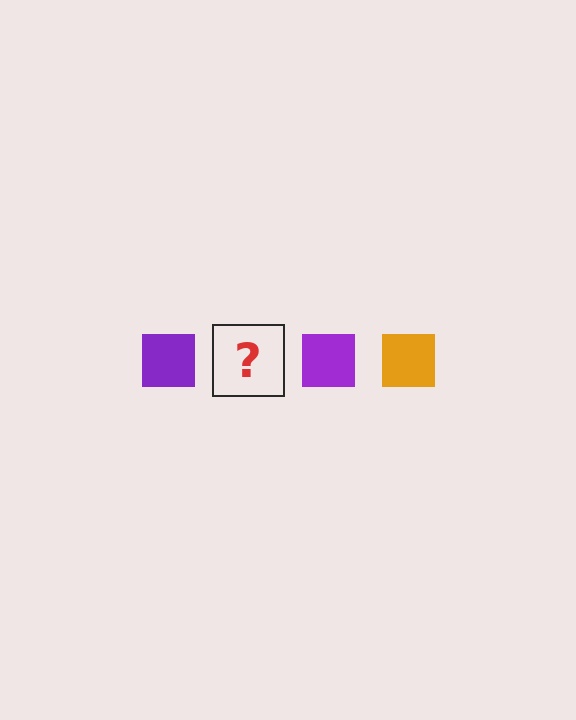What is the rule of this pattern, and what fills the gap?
The rule is that the pattern cycles through purple, orange squares. The gap should be filled with an orange square.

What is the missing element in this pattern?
The missing element is an orange square.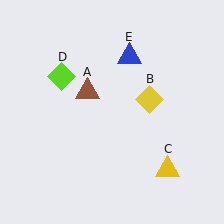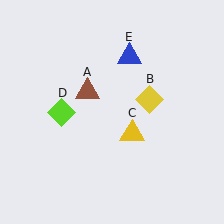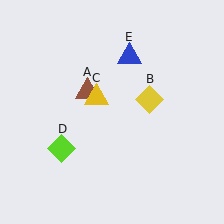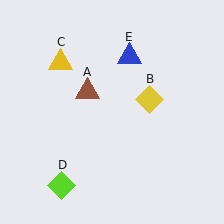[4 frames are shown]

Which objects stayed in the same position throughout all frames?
Brown triangle (object A) and yellow diamond (object B) and blue triangle (object E) remained stationary.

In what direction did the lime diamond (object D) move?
The lime diamond (object D) moved down.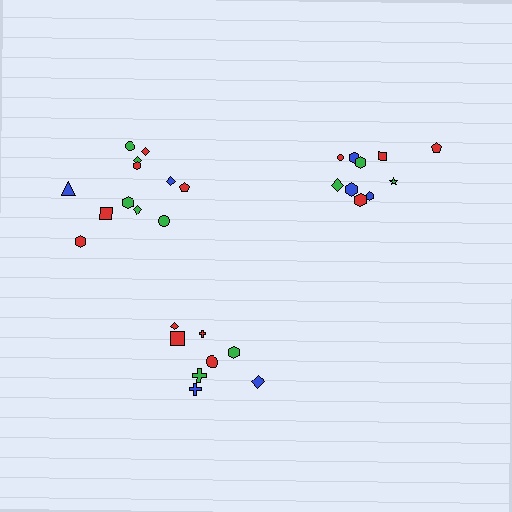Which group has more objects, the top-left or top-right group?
The top-left group.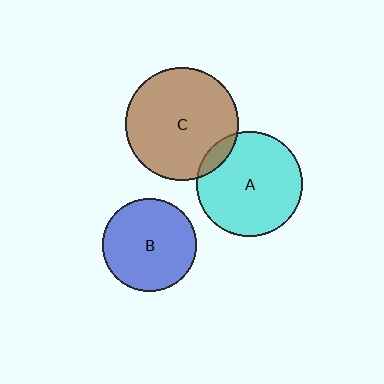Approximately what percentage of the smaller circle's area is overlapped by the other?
Approximately 10%.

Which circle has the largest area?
Circle C (brown).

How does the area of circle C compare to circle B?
Approximately 1.5 times.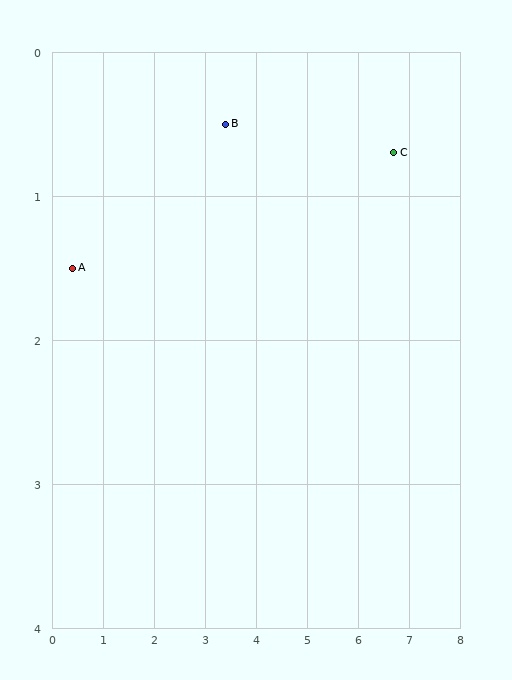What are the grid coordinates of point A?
Point A is at approximately (0.4, 1.5).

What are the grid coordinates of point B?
Point B is at approximately (3.4, 0.5).